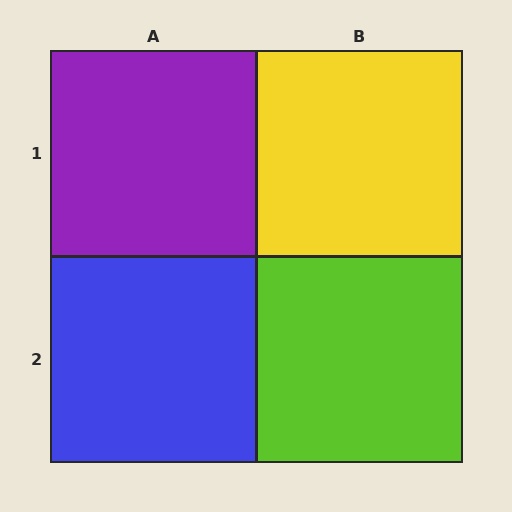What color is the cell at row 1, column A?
Purple.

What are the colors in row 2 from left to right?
Blue, lime.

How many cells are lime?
1 cell is lime.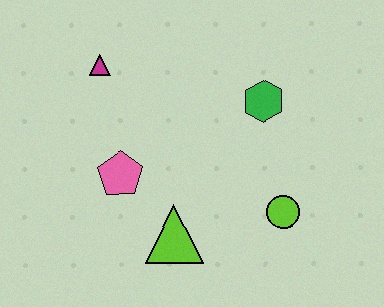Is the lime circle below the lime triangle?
No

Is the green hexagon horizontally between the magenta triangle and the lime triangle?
No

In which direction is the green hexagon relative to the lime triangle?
The green hexagon is above the lime triangle.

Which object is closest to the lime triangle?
The pink pentagon is closest to the lime triangle.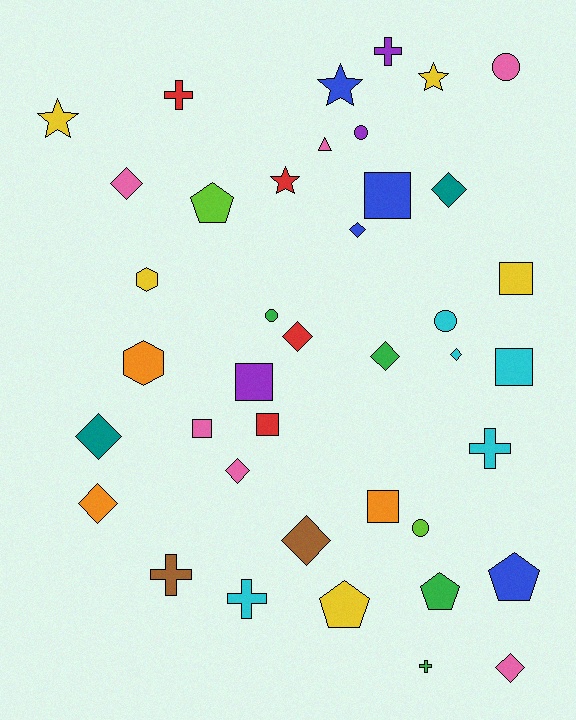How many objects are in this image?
There are 40 objects.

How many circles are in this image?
There are 5 circles.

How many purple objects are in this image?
There are 3 purple objects.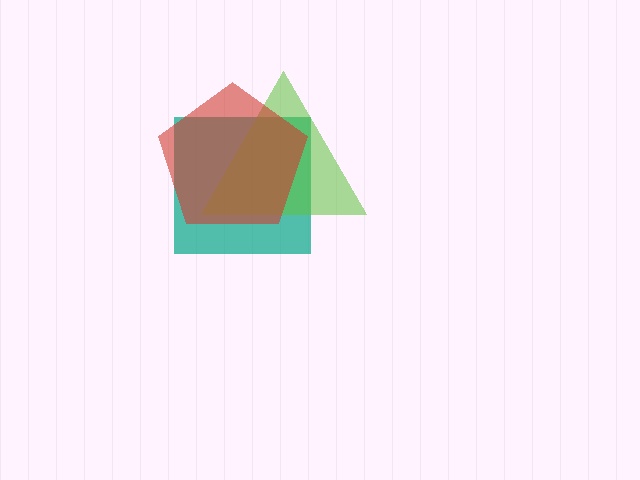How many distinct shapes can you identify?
There are 3 distinct shapes: a teal square, a lime triangle, a red pentagon.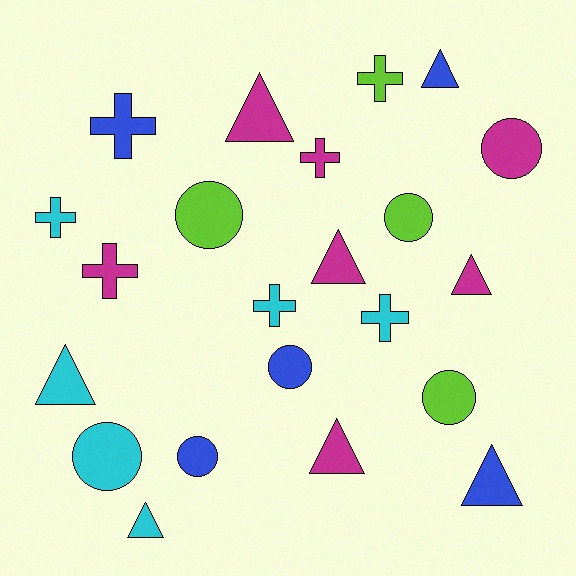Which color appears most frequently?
Magenta, with 7 objects.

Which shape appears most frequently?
Triangle, with 8 objects.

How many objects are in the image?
There are 22 objects.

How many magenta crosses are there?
There are 2 magenta crosses.